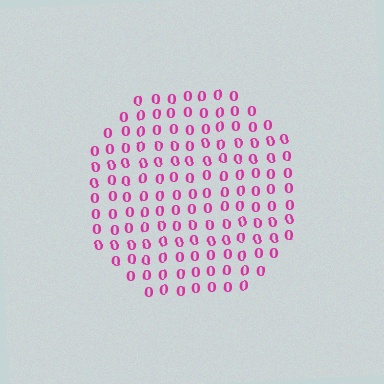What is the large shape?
The large shape is a circle.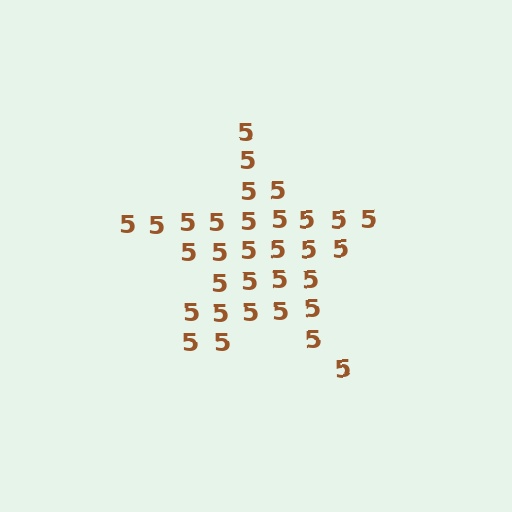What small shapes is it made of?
It is made of small digit 5's.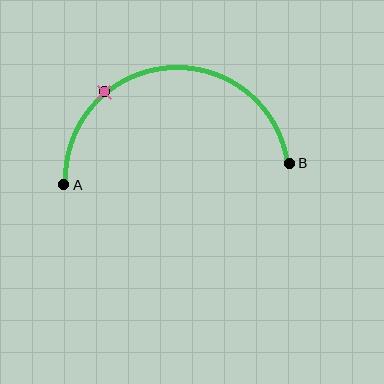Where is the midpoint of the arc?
The arc midpoint is the point on the curve farthest from the straight line joining A and B. It sits above that line.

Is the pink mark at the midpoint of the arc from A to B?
No. The pink mark lies on the arc but is closer to endpoint A. The arc midpoint would be at the point on the curve equidistant along the arc from both A and B.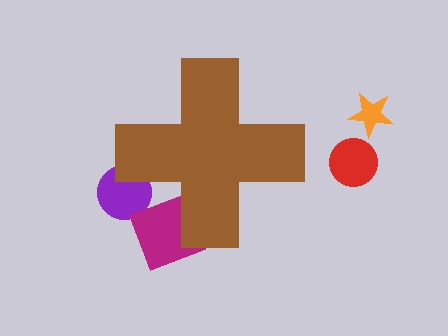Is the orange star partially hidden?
No, the orange star is fully visible.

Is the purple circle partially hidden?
Yes, the purple circle is partially hidden behind the brown cross.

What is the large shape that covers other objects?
A brown cross.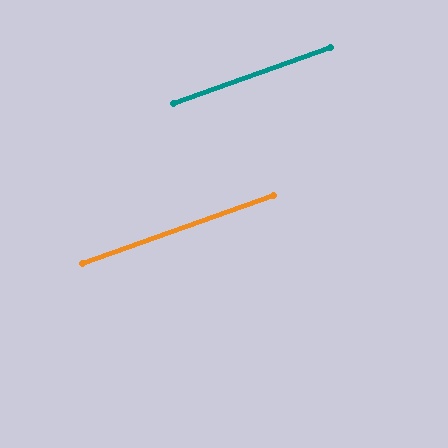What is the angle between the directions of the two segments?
Approximately 0 degrees.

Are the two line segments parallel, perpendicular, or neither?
Parallel — their directions differ by only 0.3°.